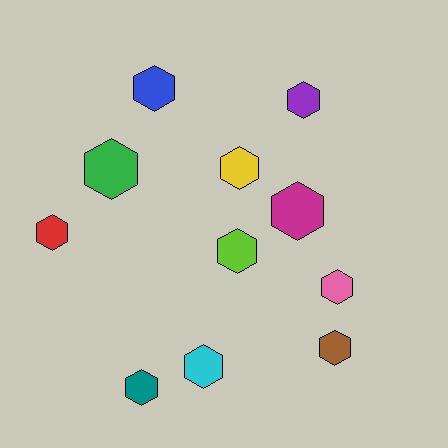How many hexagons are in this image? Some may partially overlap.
There are 11 hexagons.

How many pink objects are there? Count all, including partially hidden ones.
There is 1 pink object.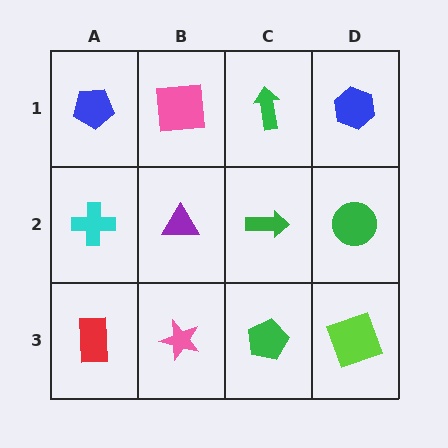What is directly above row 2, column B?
A pink square.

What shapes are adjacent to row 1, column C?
A green arrow (row 2, column C), a pink square (row 1, column B), a blue hexagon (row 1, column D).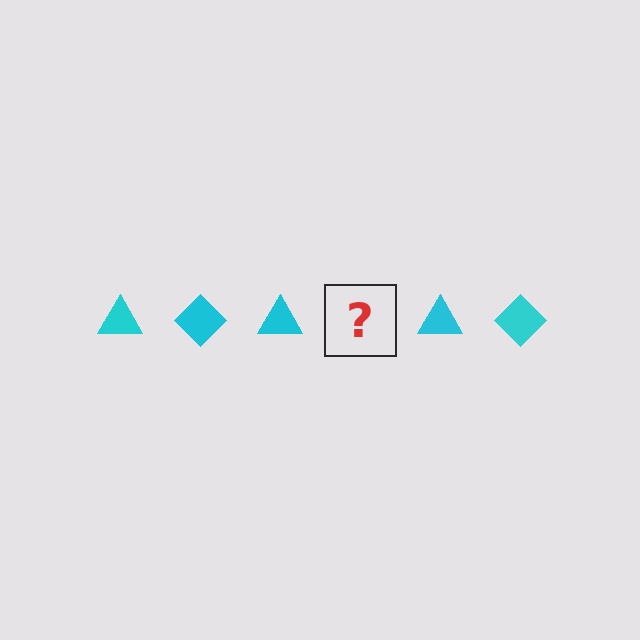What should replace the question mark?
The question mark should be replaced with a cyan diamond.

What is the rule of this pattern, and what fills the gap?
The rule is that the pattern cycles through triangle, diamond shapes in cyan. The gap should be filled with a cyan diamond.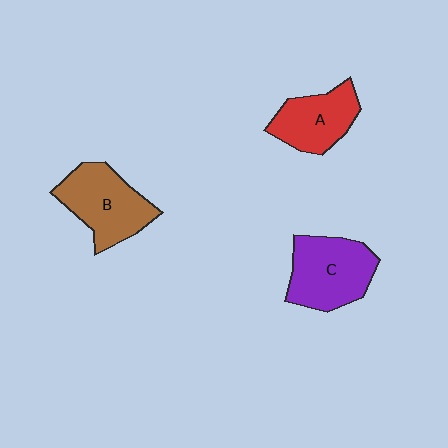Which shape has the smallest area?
Shape A (red).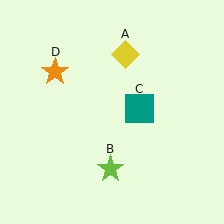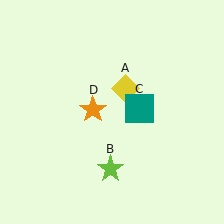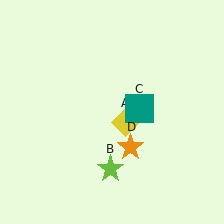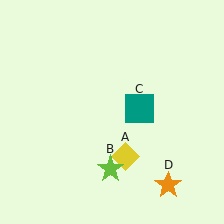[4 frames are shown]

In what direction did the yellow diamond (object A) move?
The yellow diamond (object A) moved down.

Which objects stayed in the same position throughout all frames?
Lime star (object B) and teal square (object C) remained stationary.